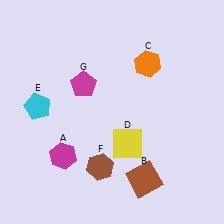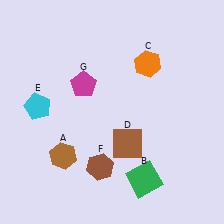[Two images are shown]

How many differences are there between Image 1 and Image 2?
There are 3 differences between the two images.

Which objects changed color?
A changed from magenta to brown. B changed from brown to green. D changed from yellow to brown.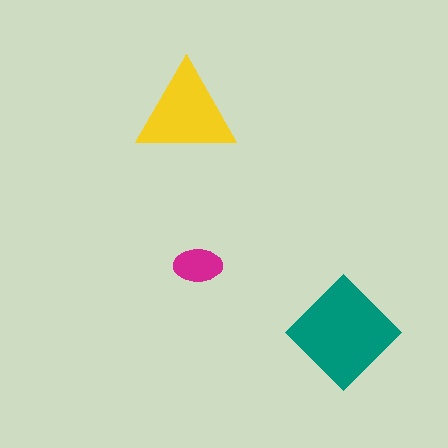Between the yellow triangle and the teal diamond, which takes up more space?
The teal diamond.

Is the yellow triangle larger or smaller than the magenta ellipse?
Larger.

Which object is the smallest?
The magenta ellipse.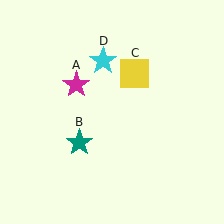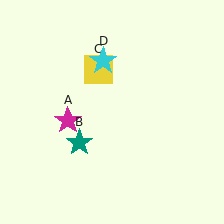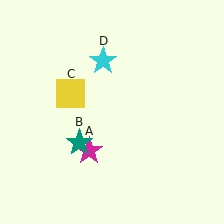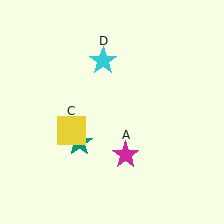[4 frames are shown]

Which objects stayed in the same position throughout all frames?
Teal star (object B) and cyan star (object D) remained stationary.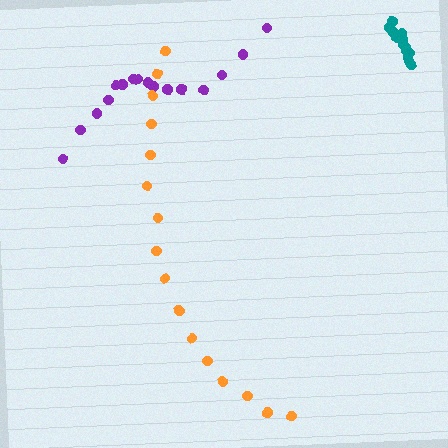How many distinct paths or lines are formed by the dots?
There are 3 distinct paths.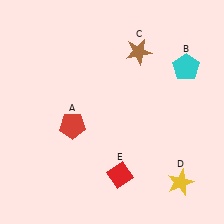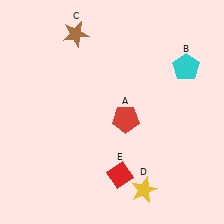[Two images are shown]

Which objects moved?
The objects that moved are: the red pentagon (A), the brown star (C), the yellow star (D).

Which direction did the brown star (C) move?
The brown star (C) moved left.